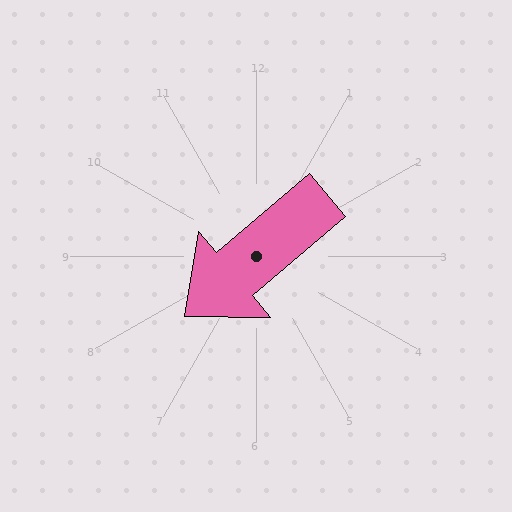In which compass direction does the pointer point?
Southwest.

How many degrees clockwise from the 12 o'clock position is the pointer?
Approximately 230 degrees.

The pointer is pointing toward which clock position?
Roughly 8 o'clock.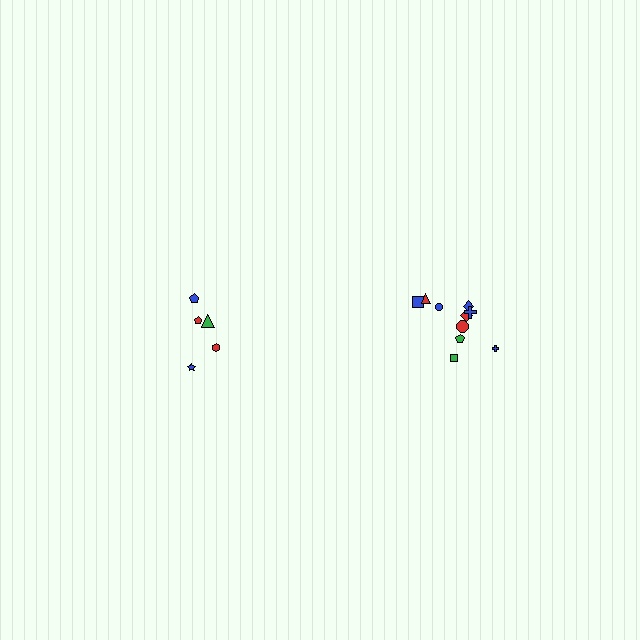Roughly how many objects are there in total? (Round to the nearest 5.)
Roughly 15 objects in total.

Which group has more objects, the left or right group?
The right group.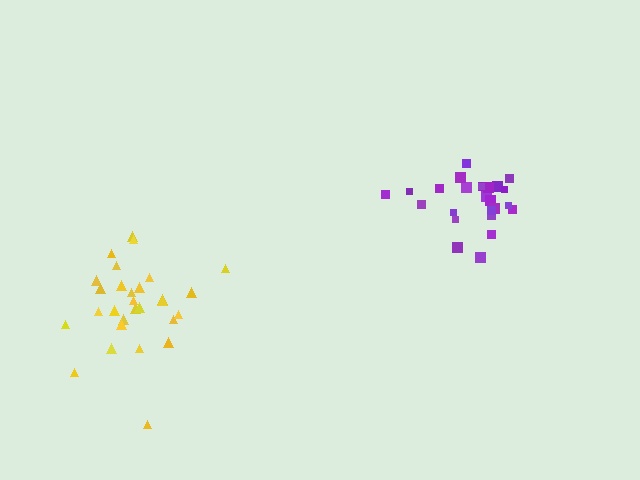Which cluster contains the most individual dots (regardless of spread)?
Yellow (29).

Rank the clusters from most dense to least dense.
purple, yellow.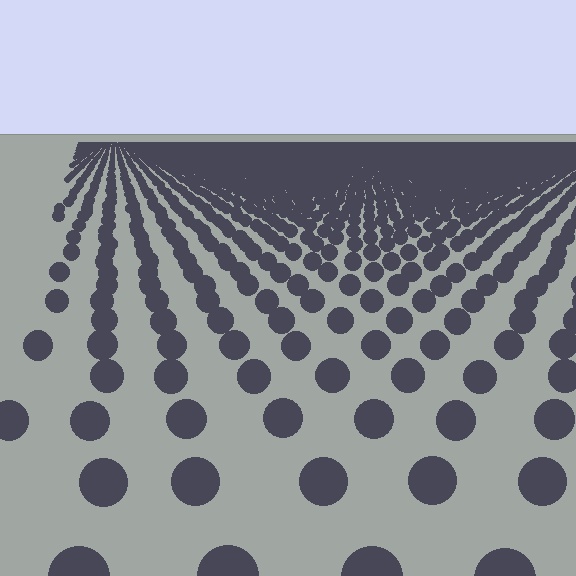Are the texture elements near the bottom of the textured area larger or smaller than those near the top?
Larger. Near the bottom, elements are closer to the viewer and appear at a bigger on-screen size.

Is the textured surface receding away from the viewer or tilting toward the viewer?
The surface is receding away from the viewer. Texture elements get smaller and denser toward the top.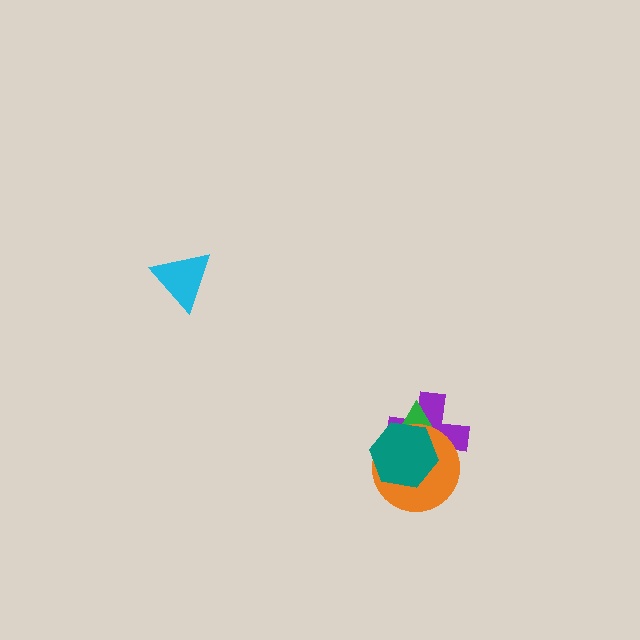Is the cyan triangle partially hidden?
No, no other shape covers it.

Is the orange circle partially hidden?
Yes, it is partially covered by another shape.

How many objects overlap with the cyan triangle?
0 objects overlap with the cyan triangle.